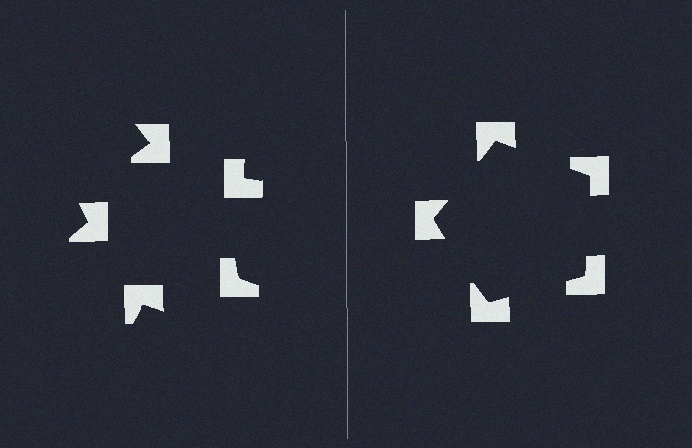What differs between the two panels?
The notched squares are positioned identically on both sides; only the wedge orientations differ. On the right they align to a pentagon; on the left they are misaligned.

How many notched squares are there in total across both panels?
10 — 5 on each side.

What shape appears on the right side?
An illusory pentagon.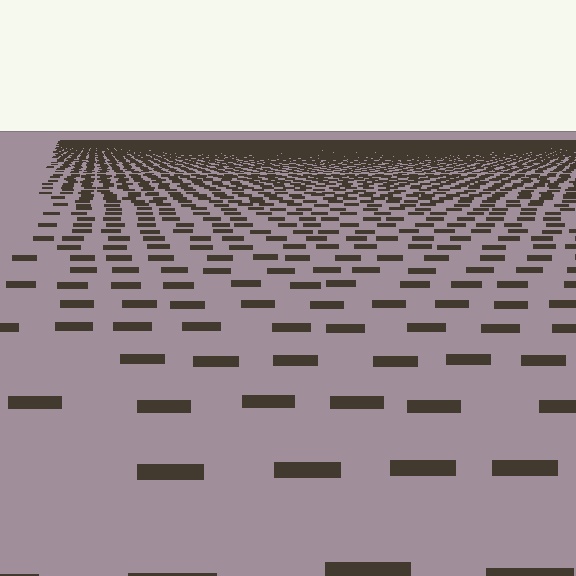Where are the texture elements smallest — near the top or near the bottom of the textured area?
Near the top.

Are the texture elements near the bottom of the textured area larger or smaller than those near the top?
Larger. Near the bottom, elements are closer to the viewer and appear at a bigger on-screen size.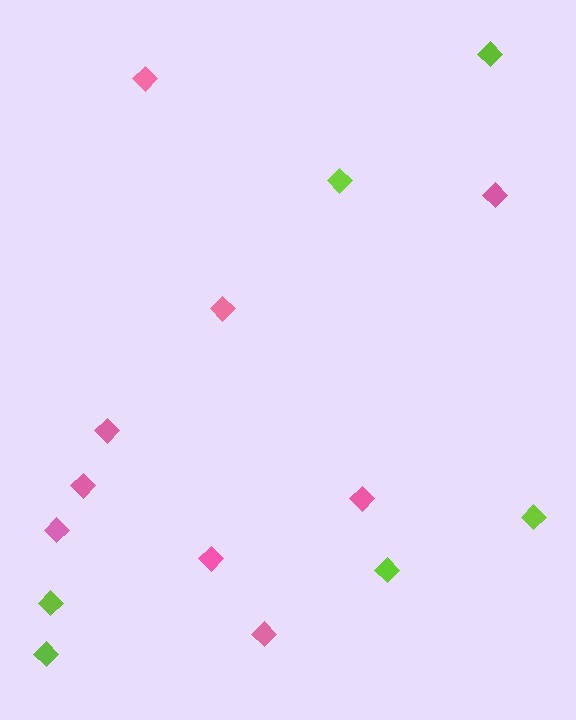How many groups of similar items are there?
There are 2 groups: one group of pink diamonds (9) and one group of lime diamonds (6).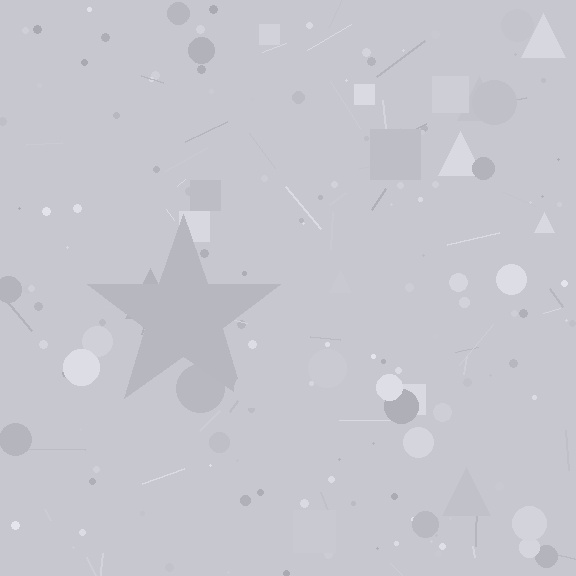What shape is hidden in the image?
A star is hidden in the image.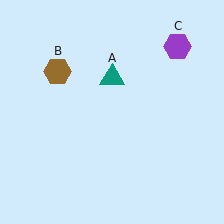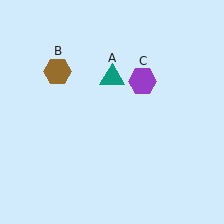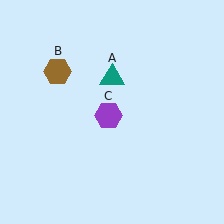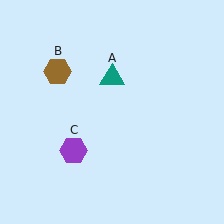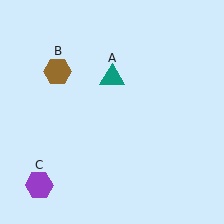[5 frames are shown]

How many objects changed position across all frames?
1 object changed position: purple hexagon (object C).